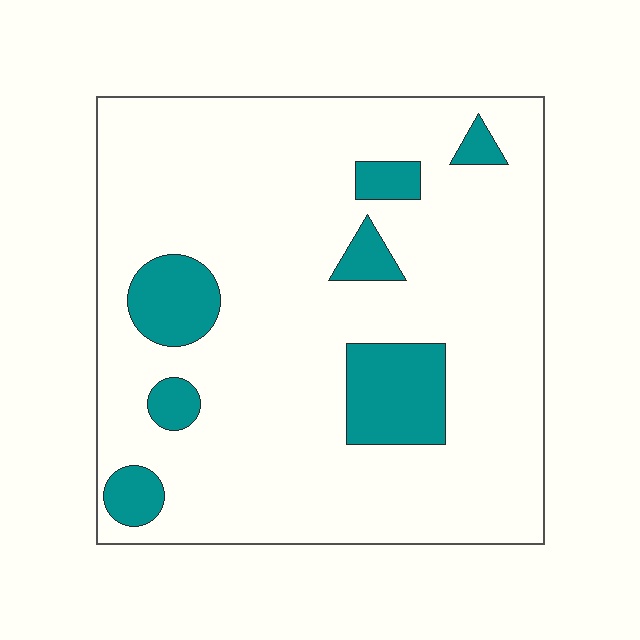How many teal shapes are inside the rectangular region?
7.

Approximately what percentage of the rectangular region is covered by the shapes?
Approximately 15%.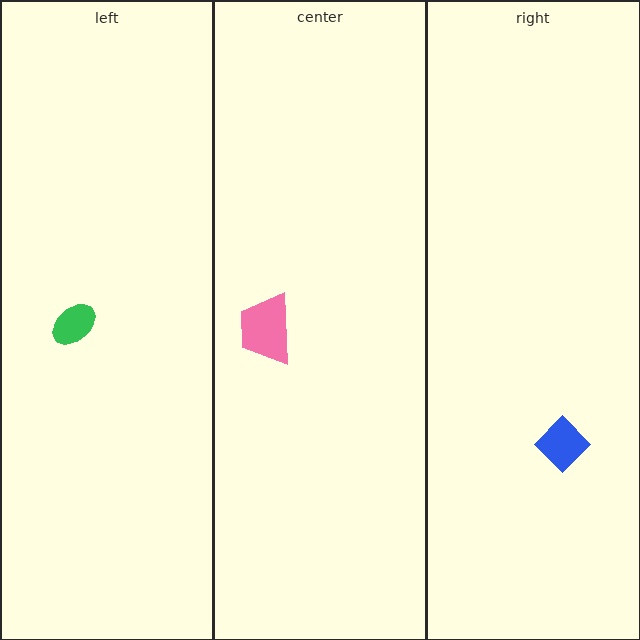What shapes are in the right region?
The blue diamond.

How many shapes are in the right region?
1.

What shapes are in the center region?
The pink trapezoid.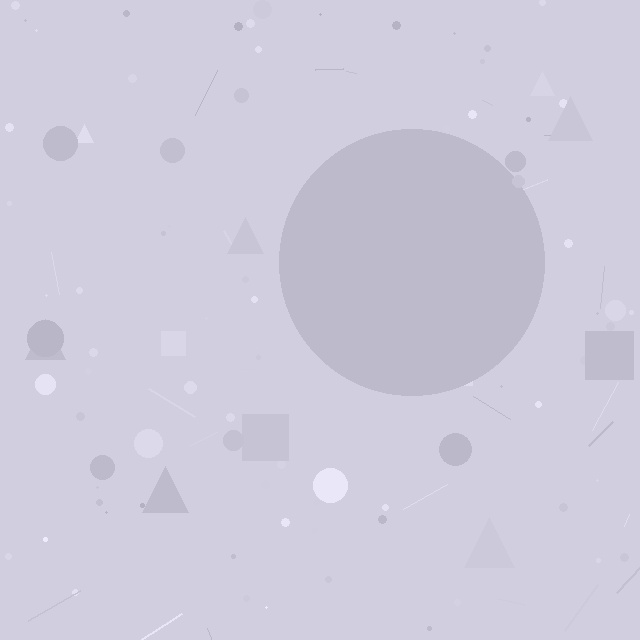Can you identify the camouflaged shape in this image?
The camouflaged shape is a circle.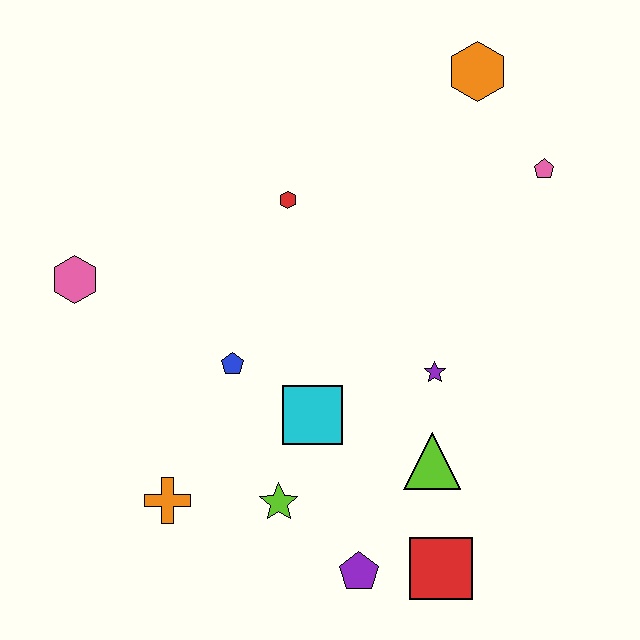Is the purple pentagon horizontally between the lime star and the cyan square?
No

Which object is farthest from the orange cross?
The orange hexagon is farthest from the orange cross.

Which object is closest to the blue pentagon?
The cyan square is closest to the blue pentagon.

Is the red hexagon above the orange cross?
Yes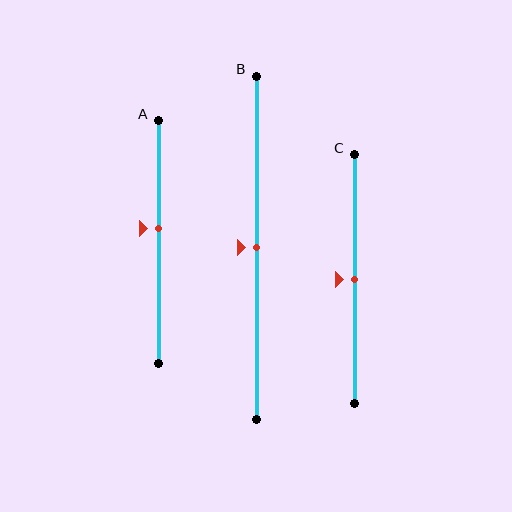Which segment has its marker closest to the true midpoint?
Segment B has its marker closest to the true midpoint.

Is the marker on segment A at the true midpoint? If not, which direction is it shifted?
No, the marker on segment A is shifted upward by about 6% of the segment length.